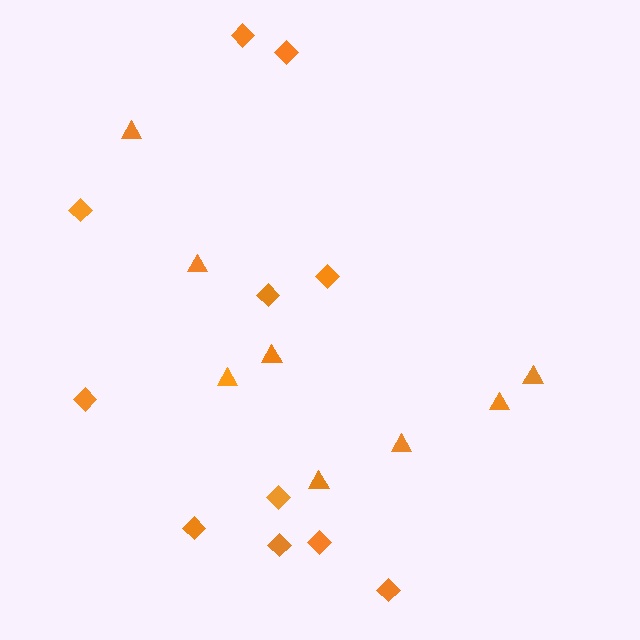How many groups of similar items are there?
There are 2 groups: one group of diamonds (11) and one group of triangles (8).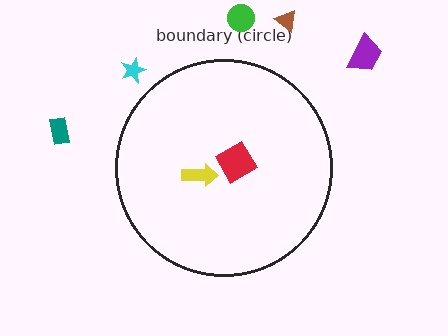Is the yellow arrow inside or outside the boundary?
Inside.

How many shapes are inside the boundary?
2 inside, 5 outside.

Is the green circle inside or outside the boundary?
Outside.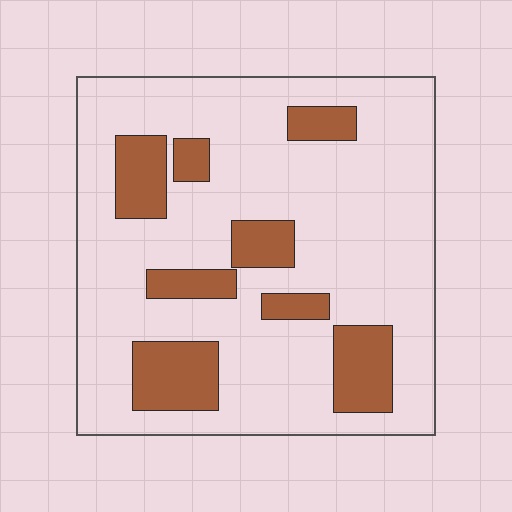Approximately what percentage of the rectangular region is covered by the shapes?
Approximately 20%.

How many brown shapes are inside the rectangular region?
8.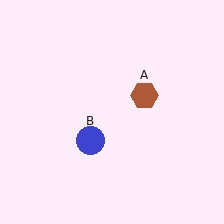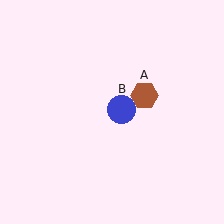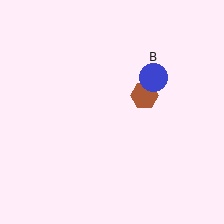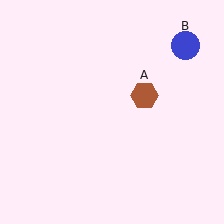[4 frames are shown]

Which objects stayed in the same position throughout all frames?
Brown hexagon (object A) remained stationary.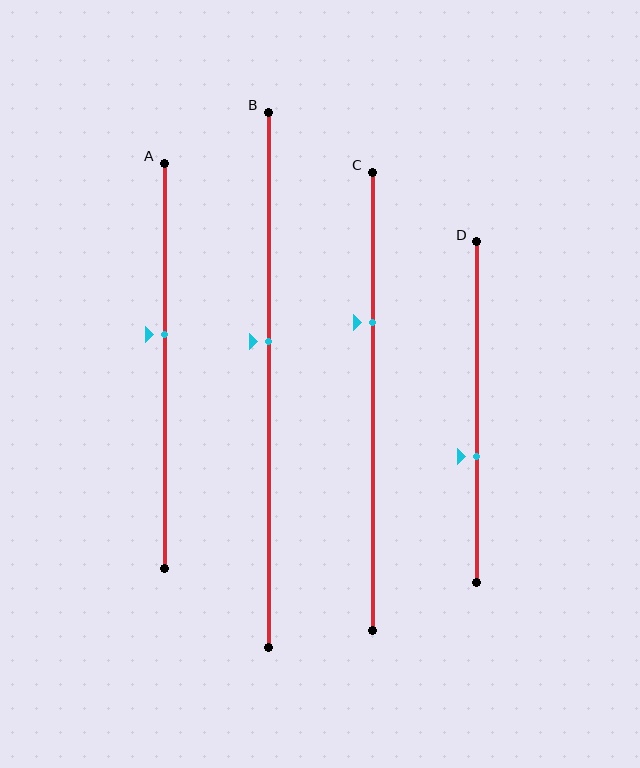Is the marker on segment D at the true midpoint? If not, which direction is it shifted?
No, the marker on segment D is shifted downward by about 13% of the segment length.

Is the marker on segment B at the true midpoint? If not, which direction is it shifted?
No, the marker on segment B is shifted upward by about 7% of the segment length.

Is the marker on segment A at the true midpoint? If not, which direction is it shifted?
No, the marker on segment A is shifted upward by about 8% of the segment length.